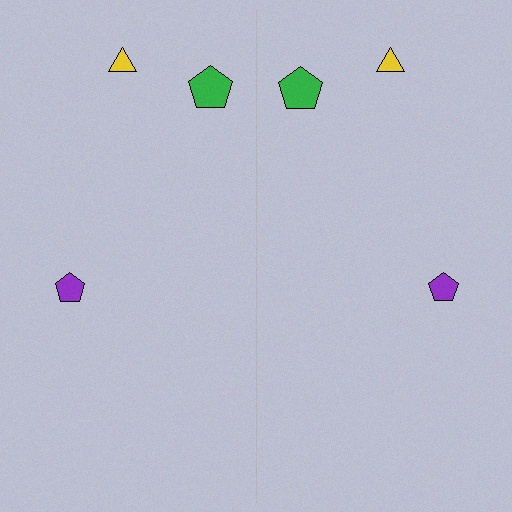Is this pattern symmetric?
Yes, this pattern has bilateral (reflection) symmetry.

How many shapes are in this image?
There are 6 shapes in this image.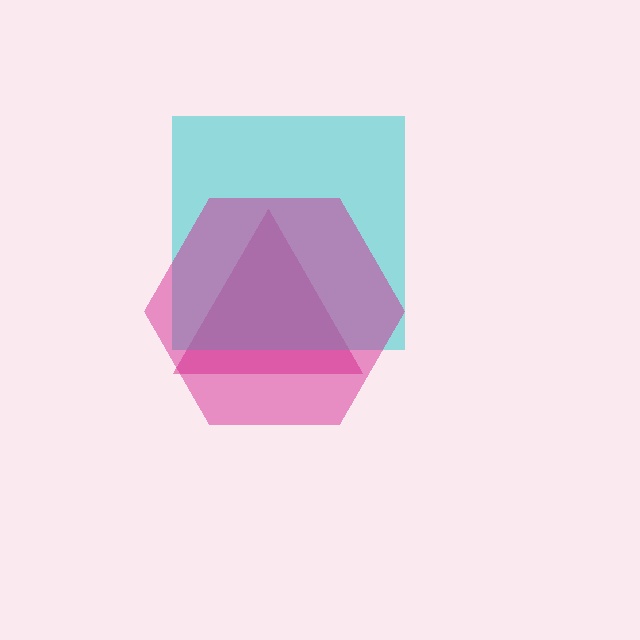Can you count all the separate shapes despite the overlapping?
Yes, there are 3 separate shapes.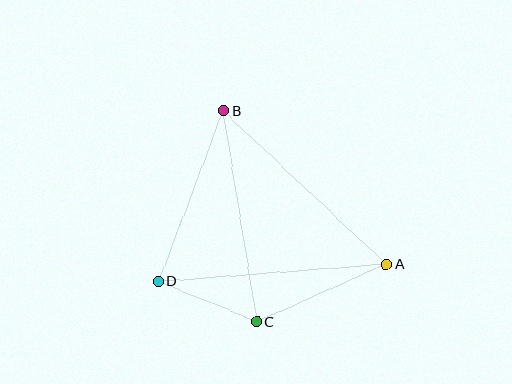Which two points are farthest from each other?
Points A and D are farthest from each other.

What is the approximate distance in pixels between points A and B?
The distance between A and B is approximately 224 pixels.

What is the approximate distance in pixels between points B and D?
The distance between B and D is approximately 183 pixels.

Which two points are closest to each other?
Points C and D are closest to each other.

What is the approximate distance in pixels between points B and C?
The distance between B and C is approximately 214 pixels.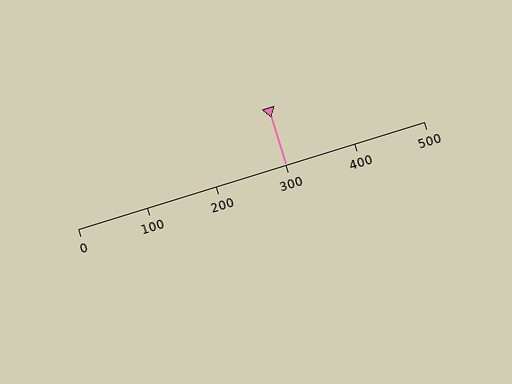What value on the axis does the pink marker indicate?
The marker indicates approximately 300.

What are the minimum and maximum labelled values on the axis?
The axis runs from 0 to 500.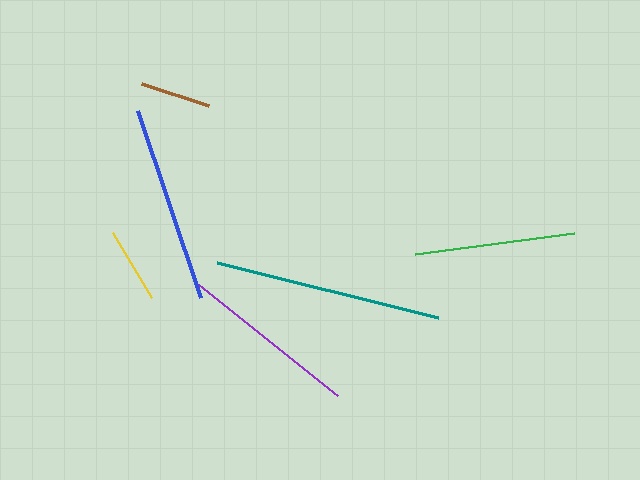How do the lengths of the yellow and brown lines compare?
The yellow and brown lines are approximately the same length.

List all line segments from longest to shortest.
From longest to shortest: teal, blue, purple, green, yellow, brown.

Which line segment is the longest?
The teal line is the longest at approximately 228 pixels.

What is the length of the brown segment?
The brown segment is approximately 71 pixels long.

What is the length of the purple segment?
The purple segment is approximately 178 pixels long.